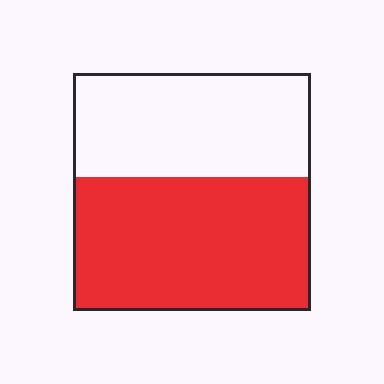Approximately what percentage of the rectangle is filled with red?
Approximately 55%.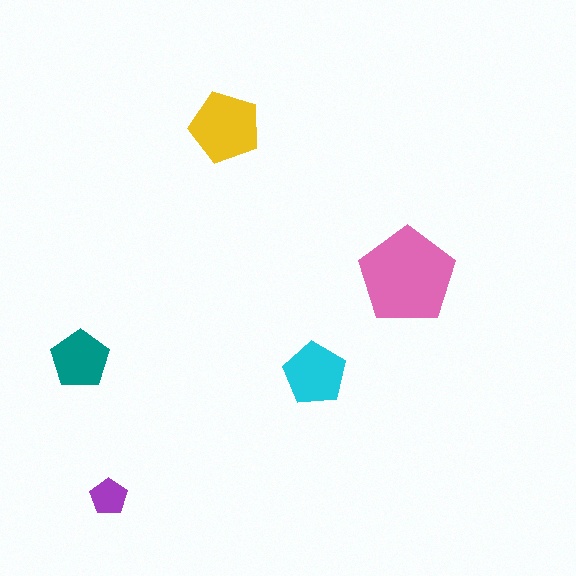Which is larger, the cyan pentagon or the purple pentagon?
The cyan one.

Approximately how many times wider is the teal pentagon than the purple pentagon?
About 1.5 times wider.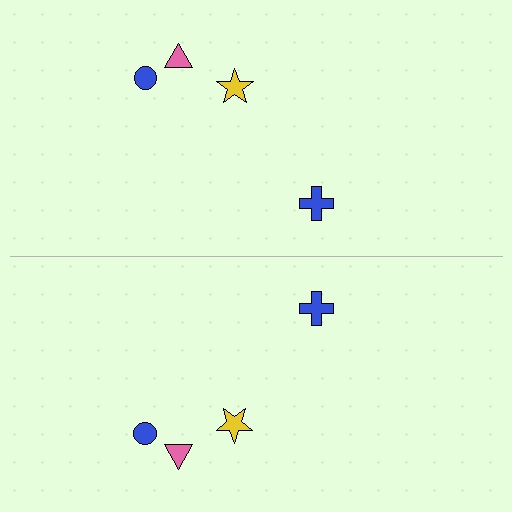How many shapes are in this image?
There are 8 shapes in this image.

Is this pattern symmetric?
Yes, this pattern has bilateral (reflection) symmetry.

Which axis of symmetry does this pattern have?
The pattern has a horizontal axis of symmetry running through the center of the image.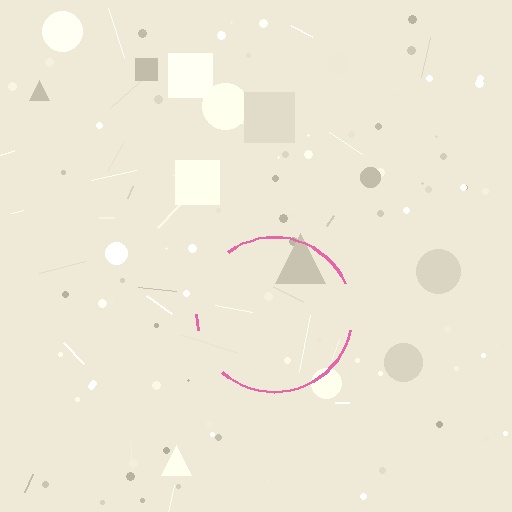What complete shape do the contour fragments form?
The contour fragments form a circle.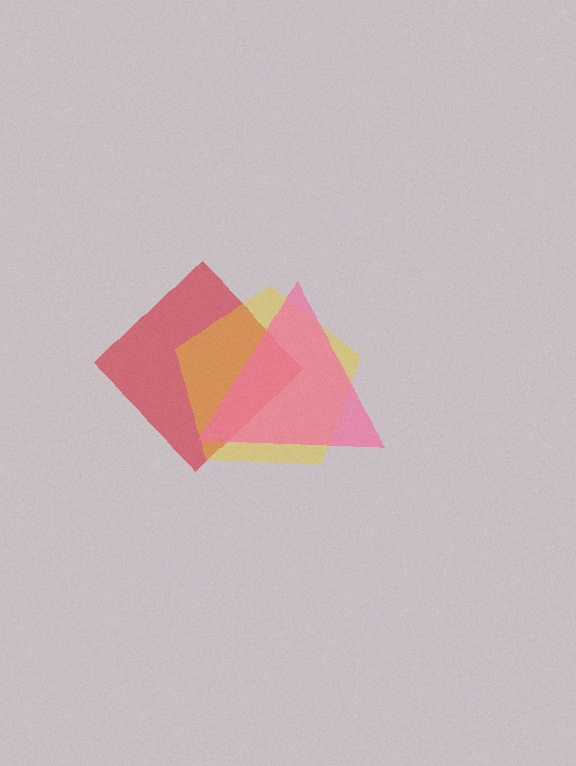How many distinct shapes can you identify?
There are 3 distinct shapes: a red diamond, a yellow pentagon, a pink triangle.